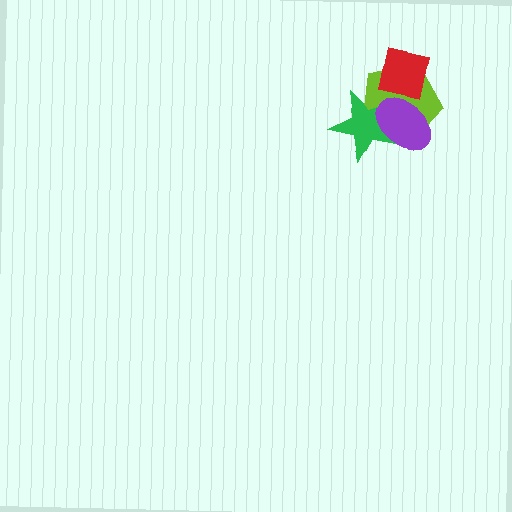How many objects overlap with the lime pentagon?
3 objects overlap with the lime pentagon.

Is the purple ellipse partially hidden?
Yes, it is partially covered by another shape.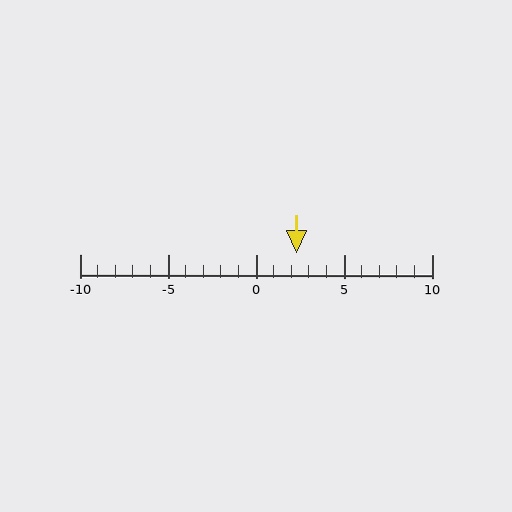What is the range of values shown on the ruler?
The ruler shows values from -10 to 10.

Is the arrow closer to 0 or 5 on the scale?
The arrow is closer to 0.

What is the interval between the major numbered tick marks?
The major tick marks are spaced 5 units apart.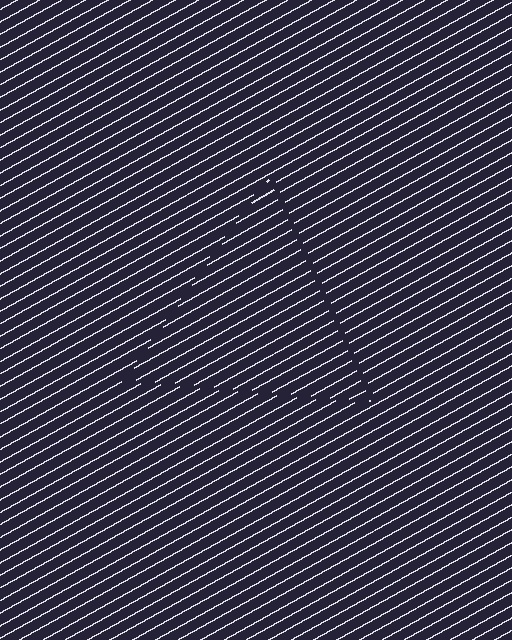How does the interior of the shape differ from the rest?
The interior of the shape contains the same grating, shifted by half a period — the contour is defined by the phase discontinuity where line-ends from the inner and outer gratings abut.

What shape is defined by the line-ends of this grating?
An illusory triangle. The interior of the shape contains the same grating, shifted by half a period — the contour is defined by the phase discontinuity where line-ends from the inner and outer gratings abut.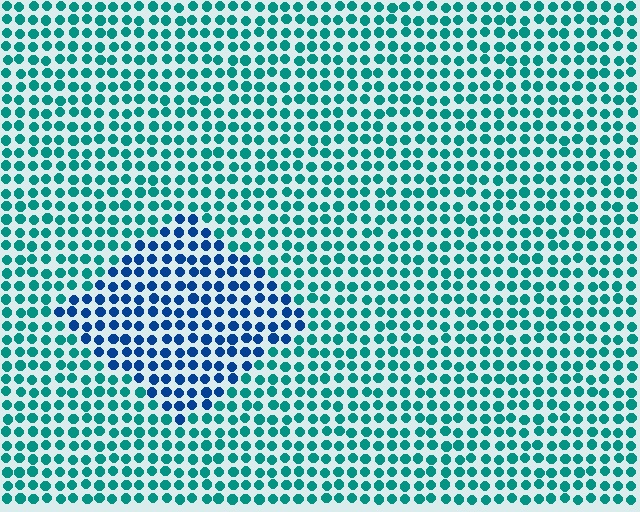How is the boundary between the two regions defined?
The boundary is defined purely by a slight shift in hue (about 42 degrees). Spacing, size, and orientation are identical on both sides.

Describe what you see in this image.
The image is filled with small teal elements in a uniform arrangement. A diamond-shaped region is visible where the elements are tinted to a slightly different hue, forming a subtle color boundary.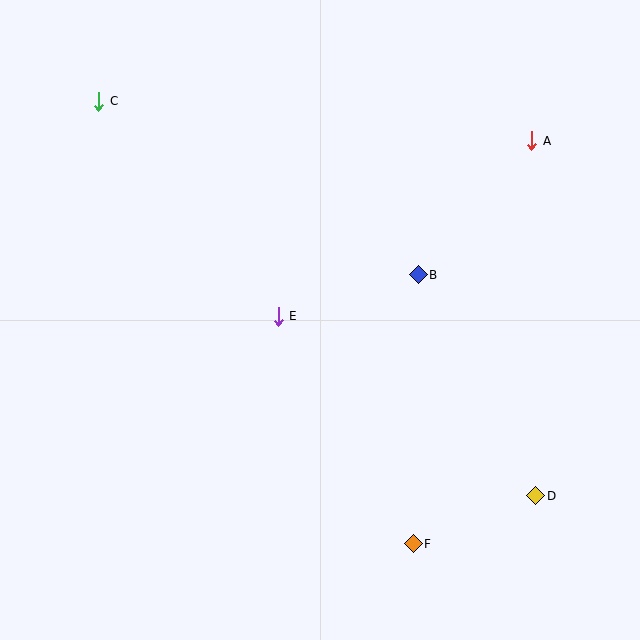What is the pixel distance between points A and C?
The distance between A and C is 435 pixels.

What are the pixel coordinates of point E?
Point E is at (278, 316).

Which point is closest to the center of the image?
Point E at (278, 316) is closest to the center.